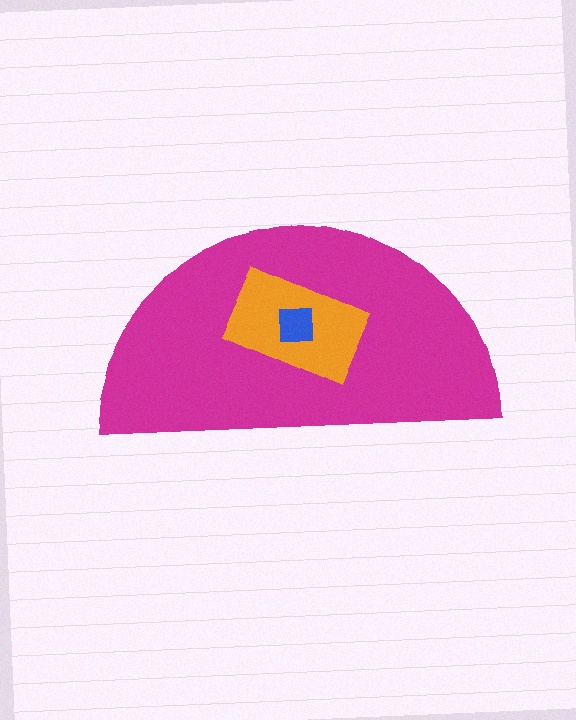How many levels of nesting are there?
3.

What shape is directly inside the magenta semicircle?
The orange rectangle.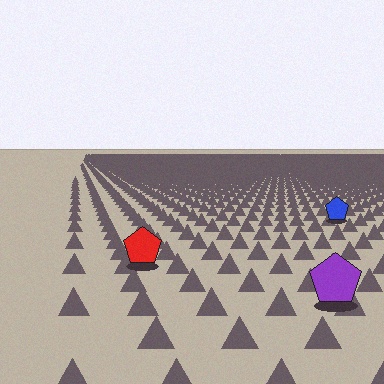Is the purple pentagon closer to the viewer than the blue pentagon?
Yes. The purple pentagon is closer — you can tell from the texture gradient: the ground texture is coarser near it.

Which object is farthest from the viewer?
The blue pentagon is farthest from the viewer. It appears smaller and the ground texture around it is denser.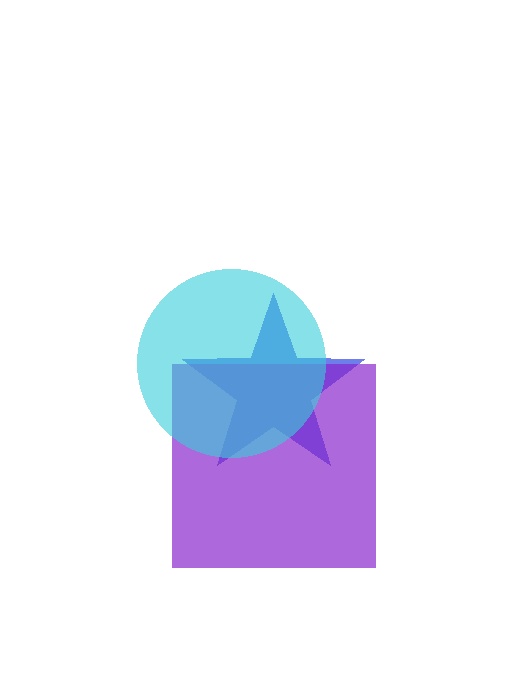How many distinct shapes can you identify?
There are 3 distinct shapes: a blue star, a purple square, a cyan circle.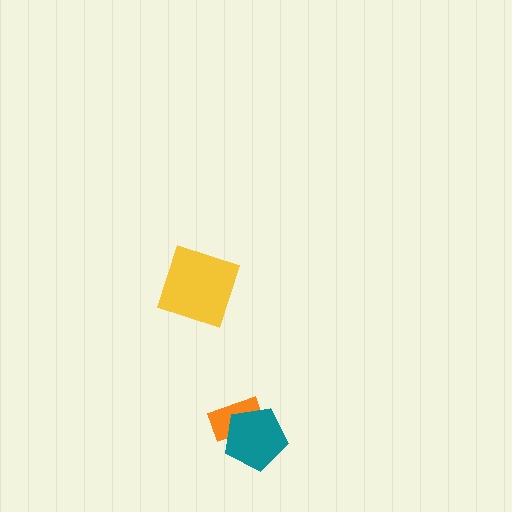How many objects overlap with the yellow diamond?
0 objects overlap with the yellow diamond.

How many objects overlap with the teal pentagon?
1 object overlaps with the teal pentagon.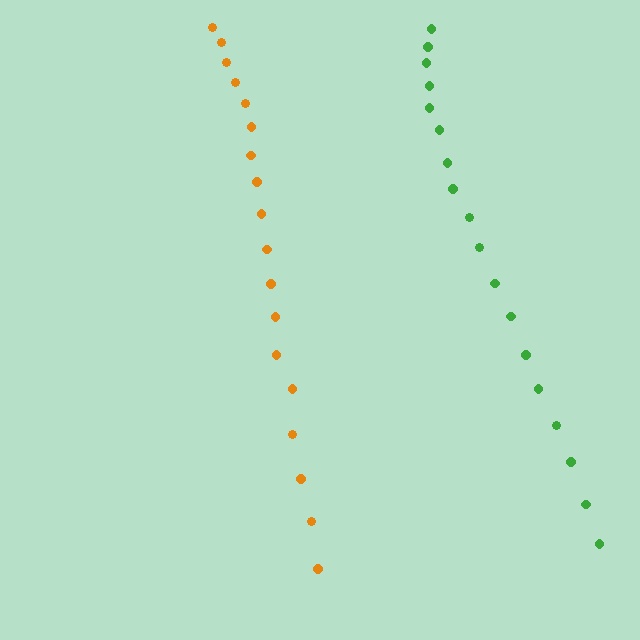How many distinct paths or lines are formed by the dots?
There are 2 distinct paths.